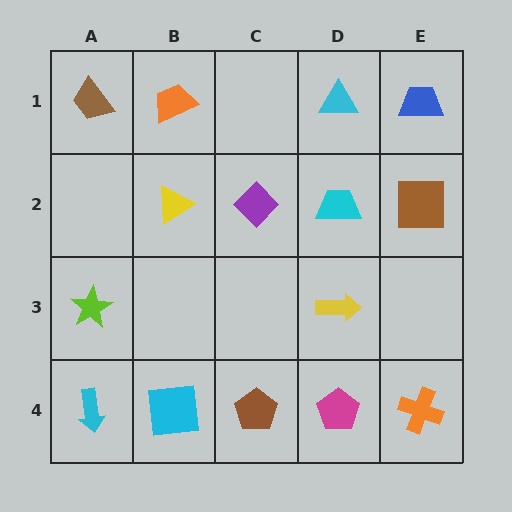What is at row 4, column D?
A magenta pentagon.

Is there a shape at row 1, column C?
No, that cell is empty.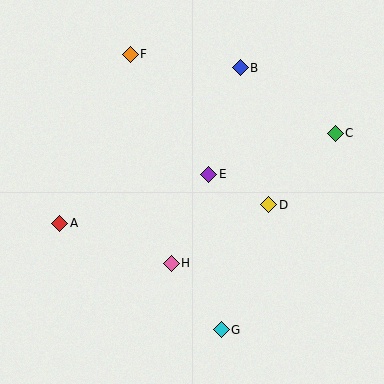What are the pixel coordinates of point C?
Point C is at (335, 133).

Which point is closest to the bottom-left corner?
Point A is closest to the bottom-left corner.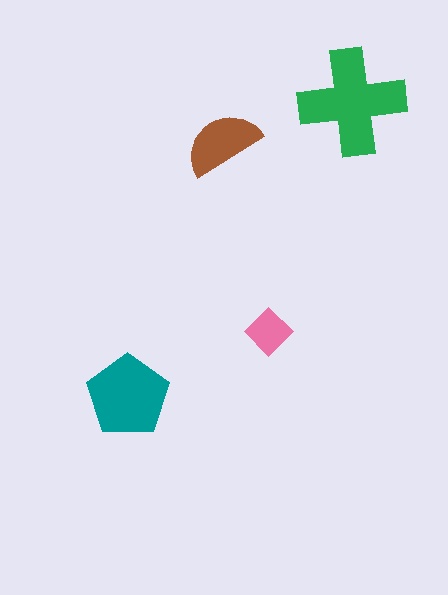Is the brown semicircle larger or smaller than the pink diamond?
Larger.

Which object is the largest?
The green cross.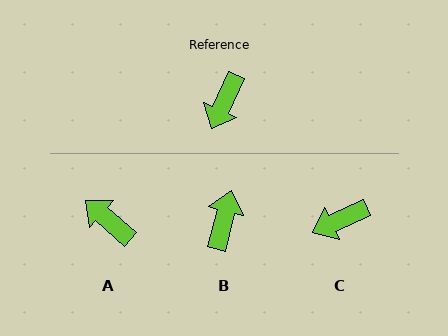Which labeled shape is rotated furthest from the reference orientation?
B, about 169 degrees away.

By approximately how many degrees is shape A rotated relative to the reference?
Approximately 106 degrees clockwise.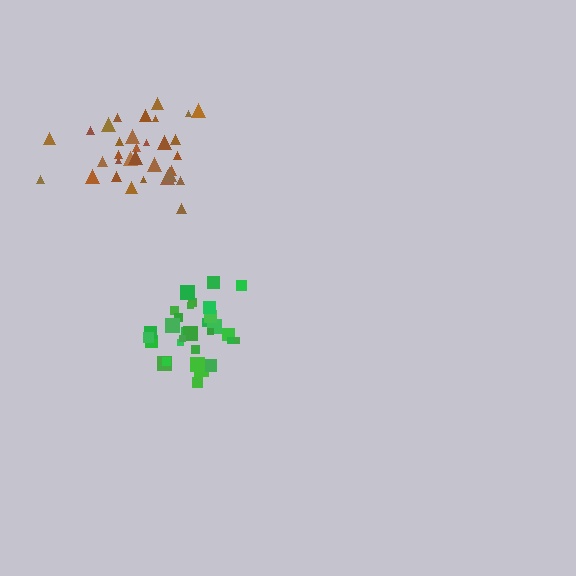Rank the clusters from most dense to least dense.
green, brown.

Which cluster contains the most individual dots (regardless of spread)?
Brown (32).